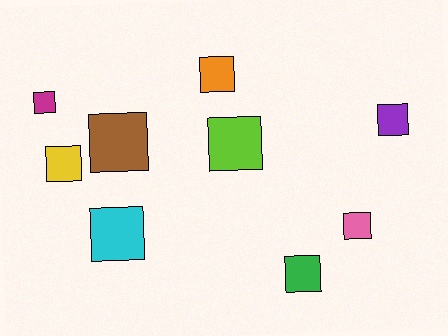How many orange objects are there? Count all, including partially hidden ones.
There is 1 orange object.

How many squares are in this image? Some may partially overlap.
There are 9 squares.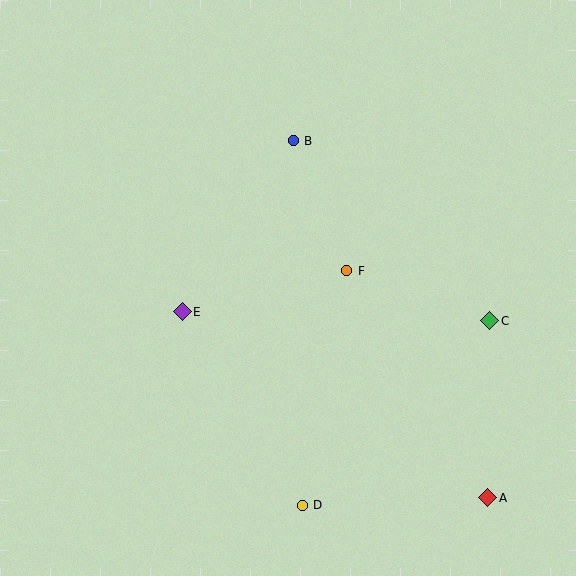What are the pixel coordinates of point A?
Point A is at (488, 498).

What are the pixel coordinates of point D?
Point D is at (302, 505).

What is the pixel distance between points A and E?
The distance between A and E is 357 pixels.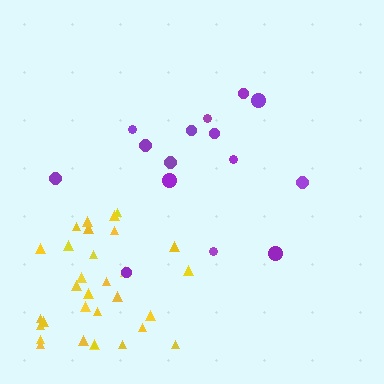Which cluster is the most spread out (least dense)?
Purple.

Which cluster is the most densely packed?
Yellow.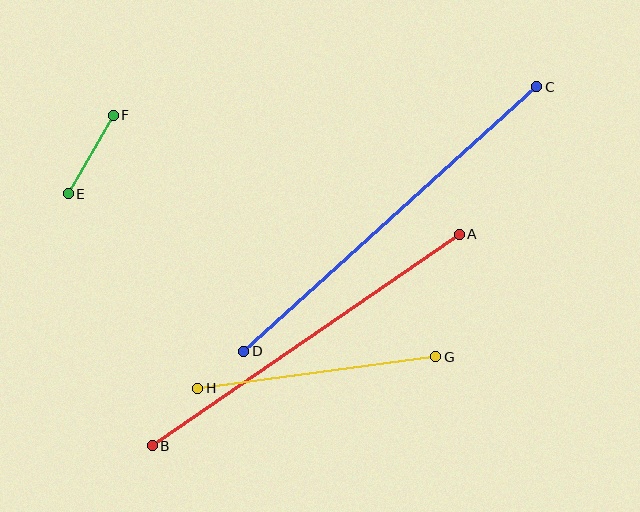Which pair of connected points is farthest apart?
Points C and D are farthest apart.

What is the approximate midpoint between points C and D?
The midpoint is at approximately (390, 219) pixels.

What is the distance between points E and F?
The distance is approximately 91 pixels.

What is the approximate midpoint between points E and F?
The midpoint is at approximately (91, 154) pixels.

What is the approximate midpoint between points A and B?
The midpoint is at approximately (306, 340) pixels.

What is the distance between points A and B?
The distance is approximately 373 pixels.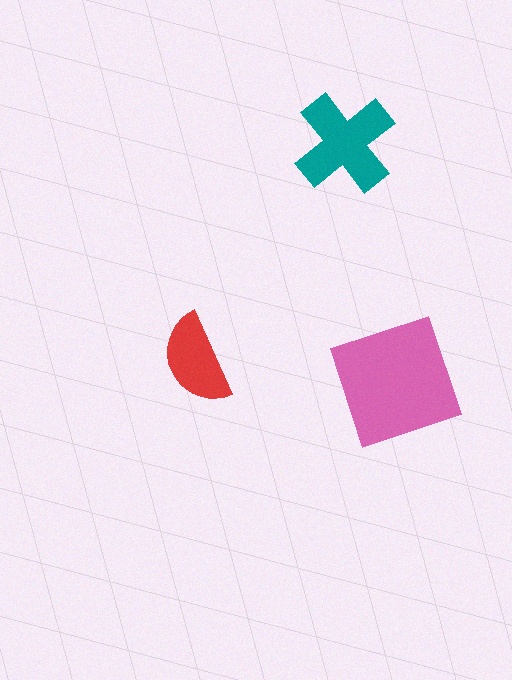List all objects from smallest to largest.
The red semicircle, the teal cross, the pink square.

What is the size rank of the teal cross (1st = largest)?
2nd.